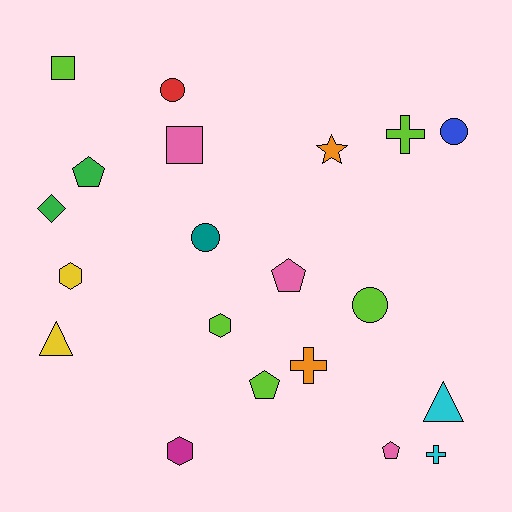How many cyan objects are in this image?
There are 2 cyan objects.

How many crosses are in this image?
There are 3 crosses.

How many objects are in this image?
There are 20 objects.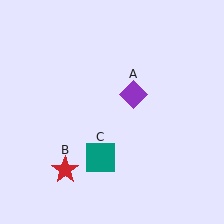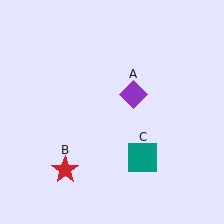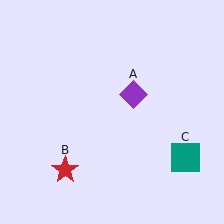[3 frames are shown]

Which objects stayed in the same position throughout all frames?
Purple diamond (object A) and red star (object B) remained stationary.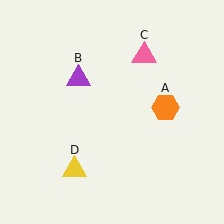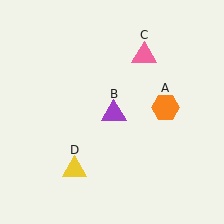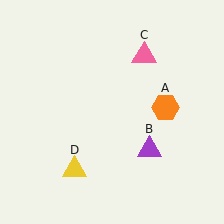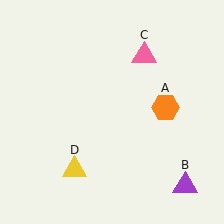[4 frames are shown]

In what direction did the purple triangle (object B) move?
The purple triangle (object B) moved down and to the right.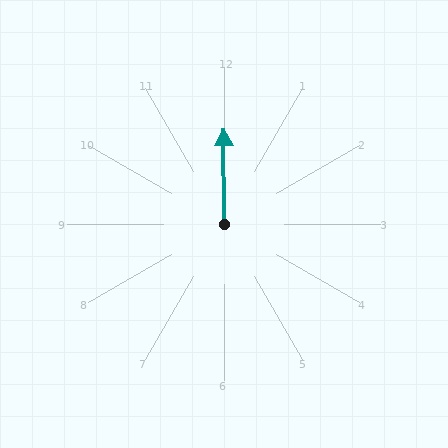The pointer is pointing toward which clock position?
Roughly 12 o'clock.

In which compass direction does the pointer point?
North.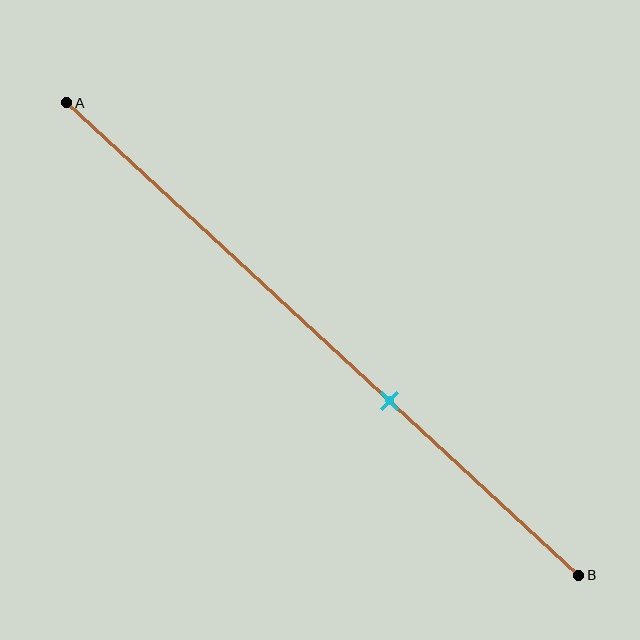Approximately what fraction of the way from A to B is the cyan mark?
The cyan mark is approximately 65% of the way from A to B.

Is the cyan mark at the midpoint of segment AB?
No, the mark is at about 65% from A, not at the 50% midpoint.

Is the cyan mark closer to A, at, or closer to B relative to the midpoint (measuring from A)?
The cyan mark is closer to point B than the midpoint of segment AB.